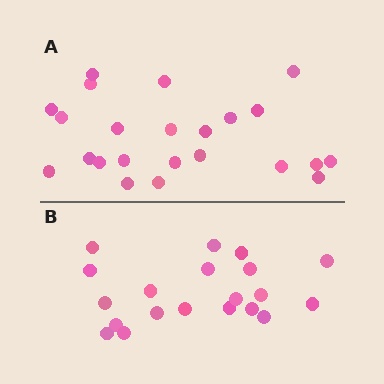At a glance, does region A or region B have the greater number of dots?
Region A (the top region) has more dots.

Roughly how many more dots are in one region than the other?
Region A has just a few more — roughly 2 or 3 more dots than region B.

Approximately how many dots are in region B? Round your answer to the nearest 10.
About 20 dots.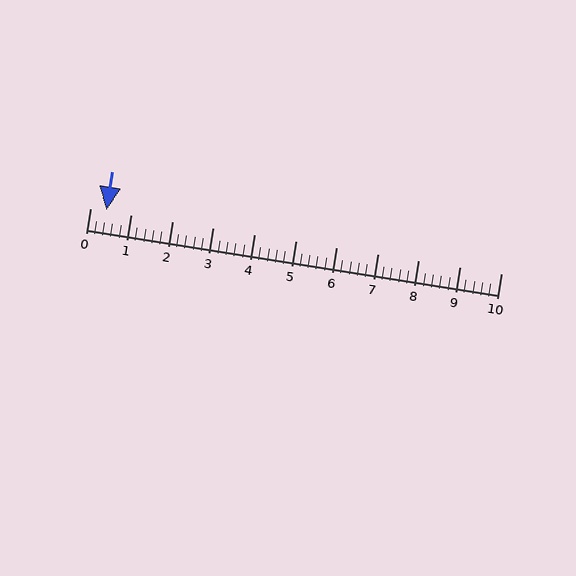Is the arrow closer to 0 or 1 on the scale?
The arrow is closer to 0.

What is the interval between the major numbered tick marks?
The major tick marks are spaced 1 units apart.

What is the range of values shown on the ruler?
The ruler shows values from 0 to 10.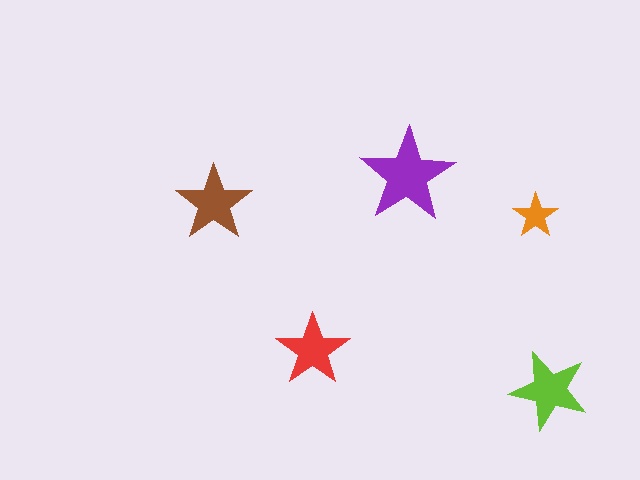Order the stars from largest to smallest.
the purple one, the lime one, the brown one, the red one, the orange one.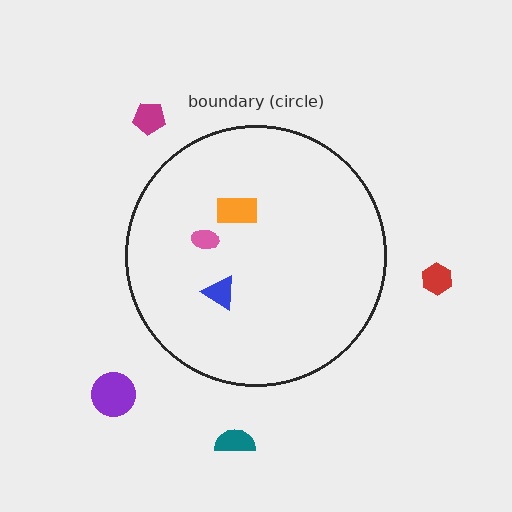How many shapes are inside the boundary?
3 inside, 4 outside.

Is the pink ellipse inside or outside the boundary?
Inside.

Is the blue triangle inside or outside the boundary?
Inside.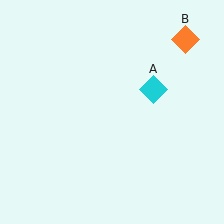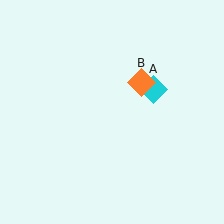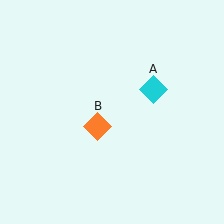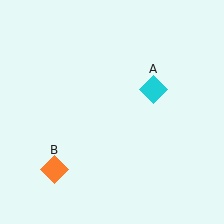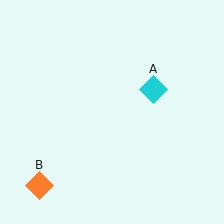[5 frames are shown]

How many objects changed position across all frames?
1 object changed position: orange diamond (object B).